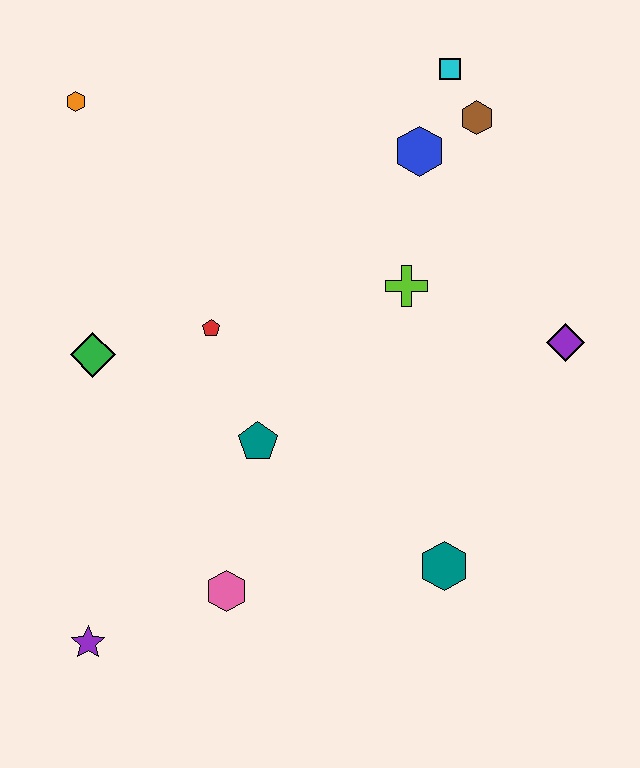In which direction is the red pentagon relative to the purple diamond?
The red pentagon is to the left of the purple diamond.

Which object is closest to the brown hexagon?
The cyan square is closest to the brown hexagon.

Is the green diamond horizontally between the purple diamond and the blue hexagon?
No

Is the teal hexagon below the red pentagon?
Yes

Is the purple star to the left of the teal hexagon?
Yes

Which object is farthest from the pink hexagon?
The cyan square is farthest from the pink hexagon.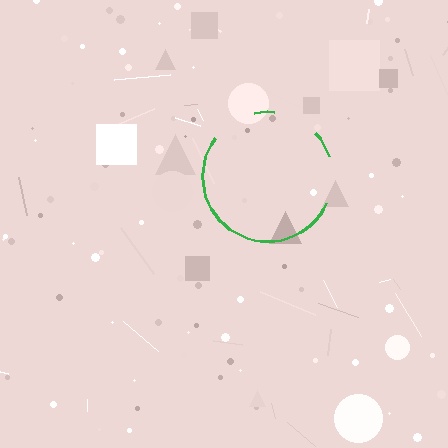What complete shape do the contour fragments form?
The contour fragments form a circle.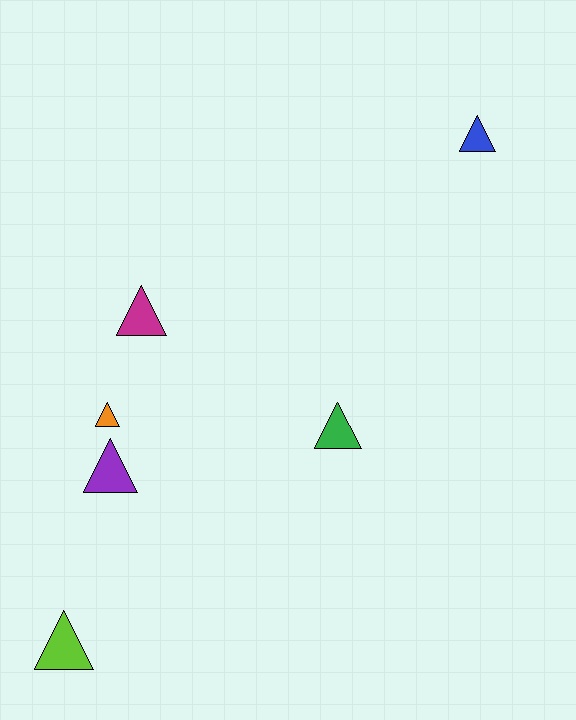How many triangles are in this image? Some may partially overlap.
There are 6 triangles.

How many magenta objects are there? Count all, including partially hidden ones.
There is 1 magenta object.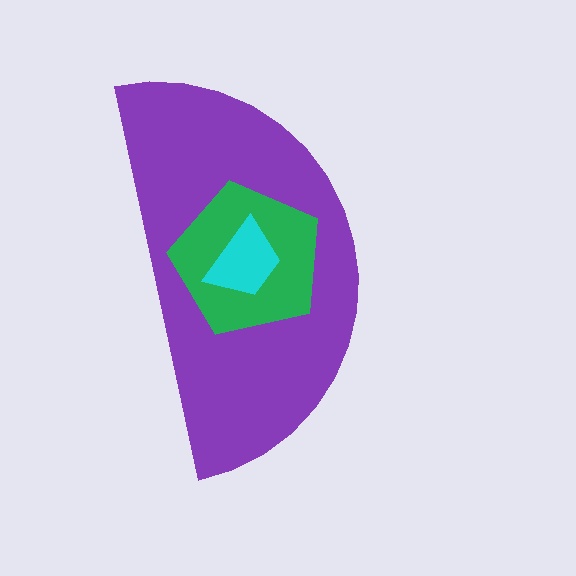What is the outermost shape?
The purple semicircle.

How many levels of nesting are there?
3.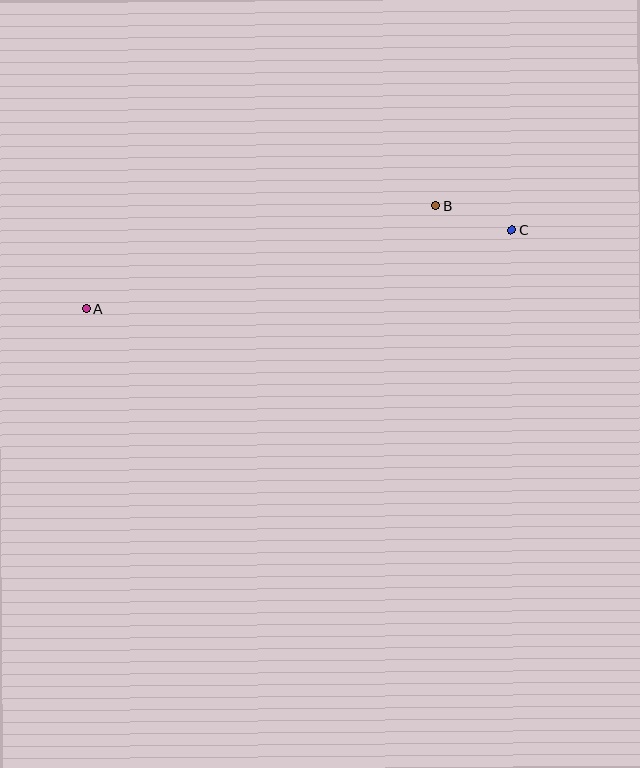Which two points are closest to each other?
Points B and C are closest to each other.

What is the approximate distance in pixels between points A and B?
The distance between A and B is approximately 363 pixels.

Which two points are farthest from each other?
Points A and C are farthest from each other.